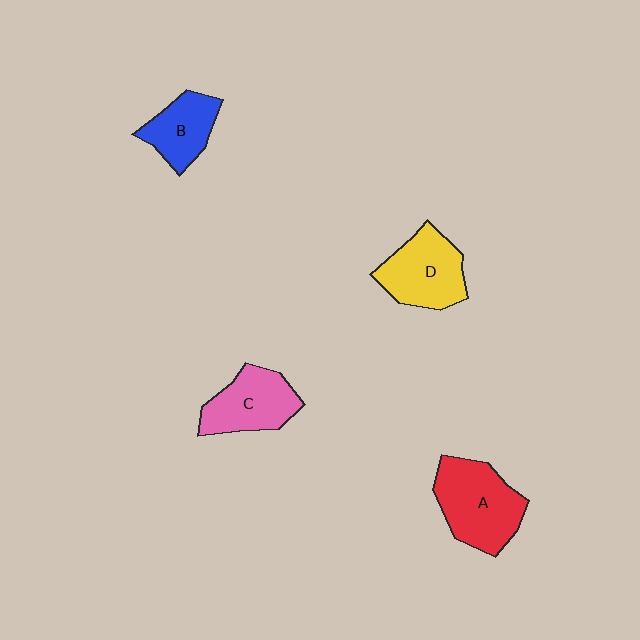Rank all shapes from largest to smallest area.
From largest to smallest: A (red), D (yellow), C (pink), B (blue).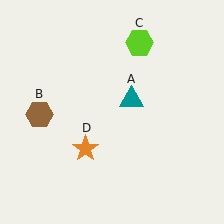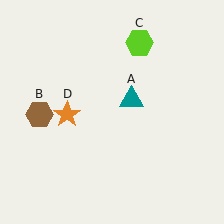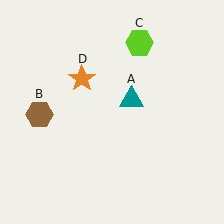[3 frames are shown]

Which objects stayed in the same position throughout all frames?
Teal triangle (object A) and brown hexagon (object B) and lime hexagon (object C) remained stationary.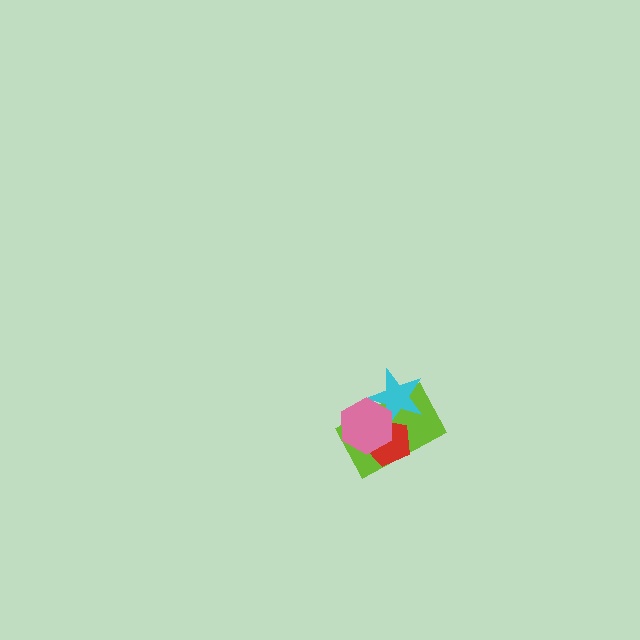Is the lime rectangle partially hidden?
Yes, it is partially covered by another shape.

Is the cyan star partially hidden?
Yes, it is partially covered by another shape.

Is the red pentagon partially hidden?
Yes, it is partially covered by another shape.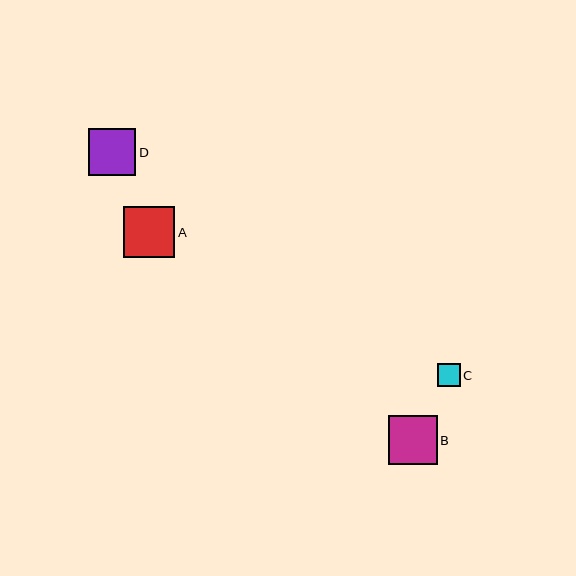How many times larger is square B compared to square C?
Square B is approximately 2.1 times the size of square C.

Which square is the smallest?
Square C is the smallest with a size of approximately 23 pixels.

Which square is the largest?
Square A is the largest with a size of approximately 51 pixels.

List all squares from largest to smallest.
From largest to smallest: A, B, D, C.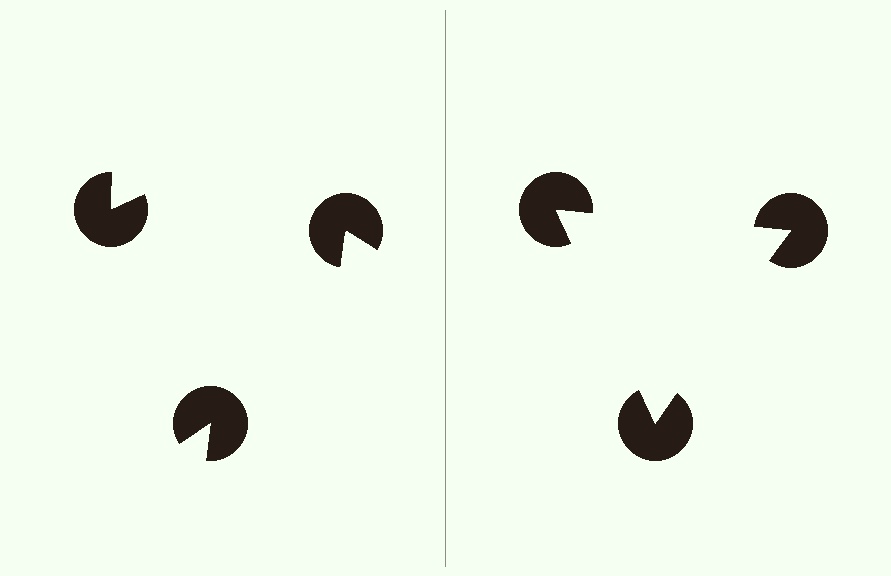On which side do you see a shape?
An illusory triangle appears on the right side. On the left side the wedge cuts are rotated, so no coherent shape forms.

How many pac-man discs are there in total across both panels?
6 — 3 on each side.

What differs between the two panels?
The pac-man discs are positioned identically on both sides; only the wedge orientations differ. On the right they align to a triangle; on the left they are misaligned.